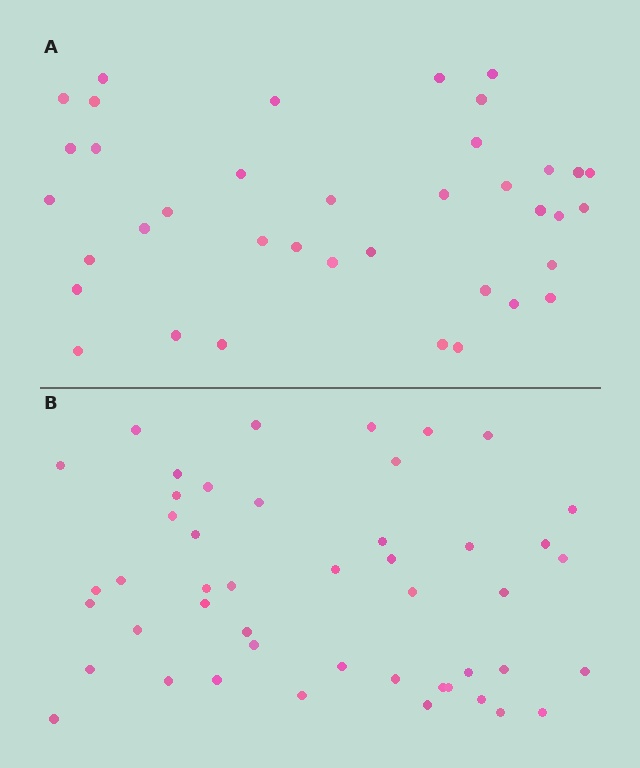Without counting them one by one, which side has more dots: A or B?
Region B (the bottom region) has more dots.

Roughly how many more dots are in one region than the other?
Region B has roughly 8 or so more dots than region A.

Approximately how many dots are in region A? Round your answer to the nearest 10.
About 40 dots. (The exact count is 38, which rounds to 40.)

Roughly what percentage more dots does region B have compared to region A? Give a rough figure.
About 25% more.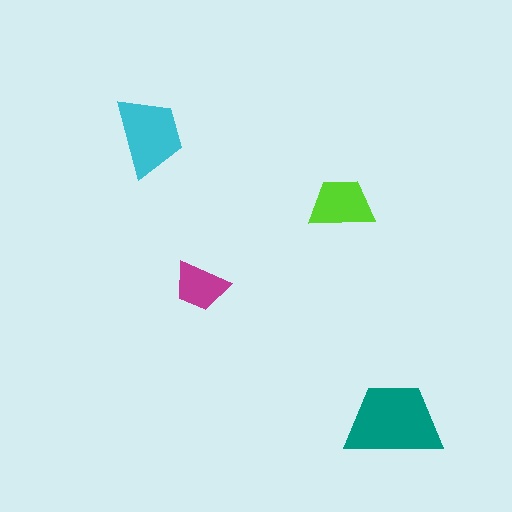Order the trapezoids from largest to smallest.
the teal one, the cyan one, the lime one, the magenta one.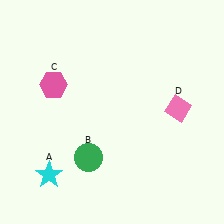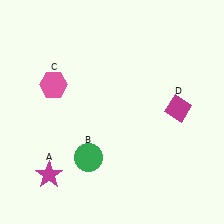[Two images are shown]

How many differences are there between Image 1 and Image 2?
There are 2 differences between the two images.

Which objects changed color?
A changed from cyan to magenta. D changed from pink to magenta.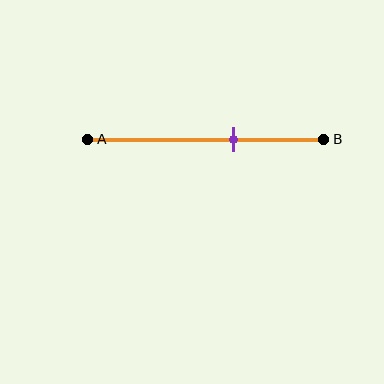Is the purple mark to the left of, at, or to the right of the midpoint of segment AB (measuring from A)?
The purple mark is to the right of the midpoint of segment AB.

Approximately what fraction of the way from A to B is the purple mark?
The purple mark is approximately 60% of the way from A to B.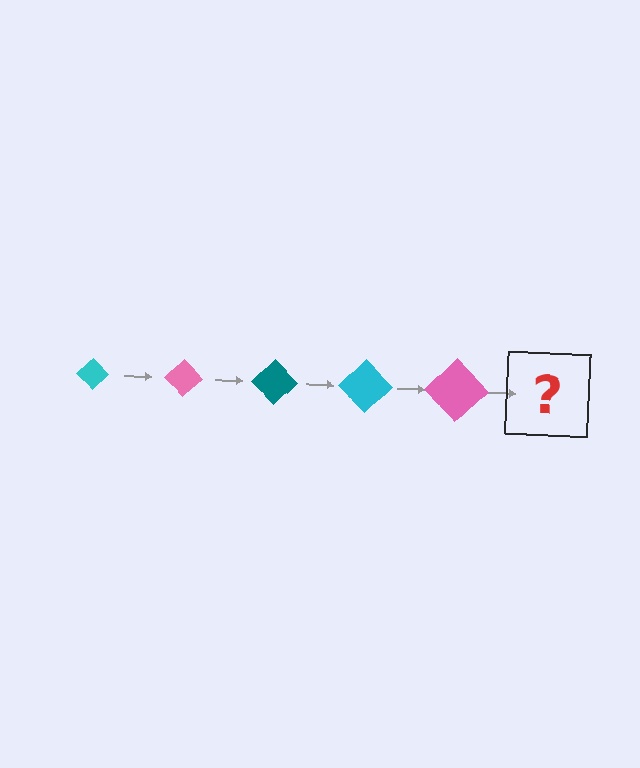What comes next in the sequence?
The next element should be a teal diamond, larger than the previous one.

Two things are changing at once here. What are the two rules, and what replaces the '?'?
The two rules are that the diamond grows larger each step and the color cycles through cyan, pink, and teal. The '?' should be a teal diamond, larger than the previous one.